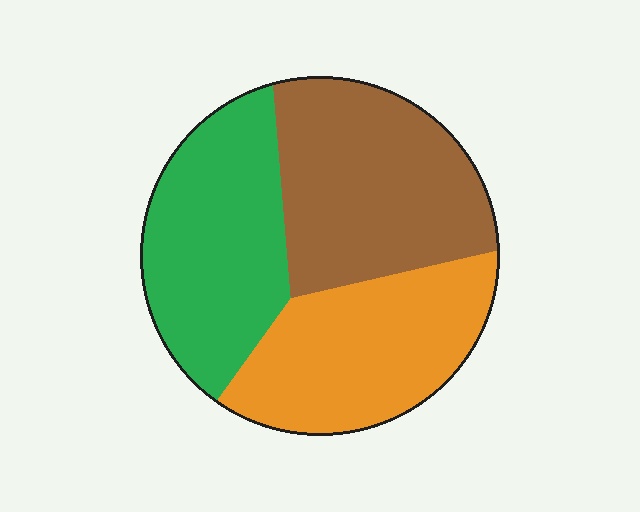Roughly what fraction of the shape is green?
Green takes up about one third (1/3) of the shape.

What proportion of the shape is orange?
Orange covers roughly 30% of the shape.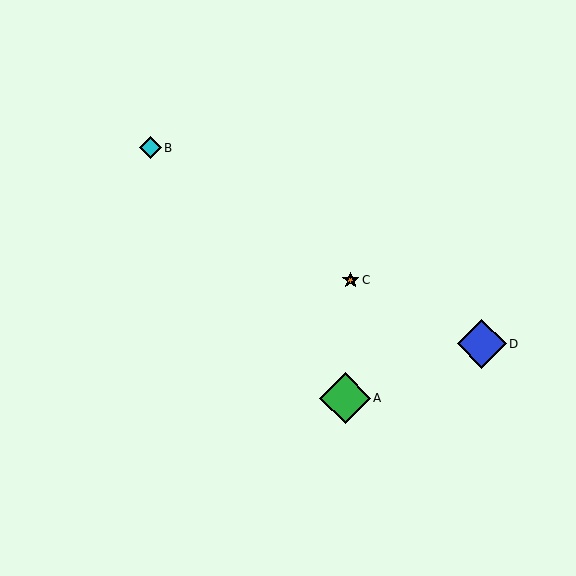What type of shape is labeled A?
Shape A is a green diamond.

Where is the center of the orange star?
The center of the orange star is at (351, 280).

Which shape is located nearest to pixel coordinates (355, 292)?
The orange star (labeled C) at (351, 280) is nearest to that location.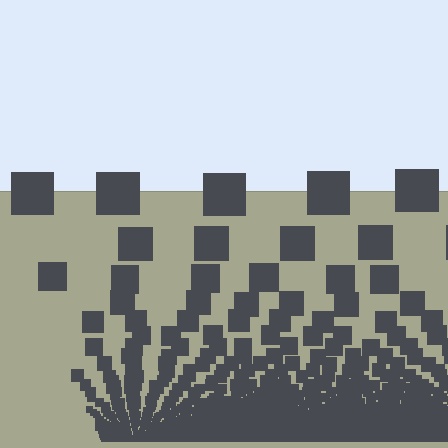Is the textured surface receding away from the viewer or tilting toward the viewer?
The surface appears to tilt toward the viewer. Texture elements get larger and sparser toward the top.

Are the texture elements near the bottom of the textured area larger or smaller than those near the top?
Smaller. The gradient is inverted — elements near the bottom are smaller and denser.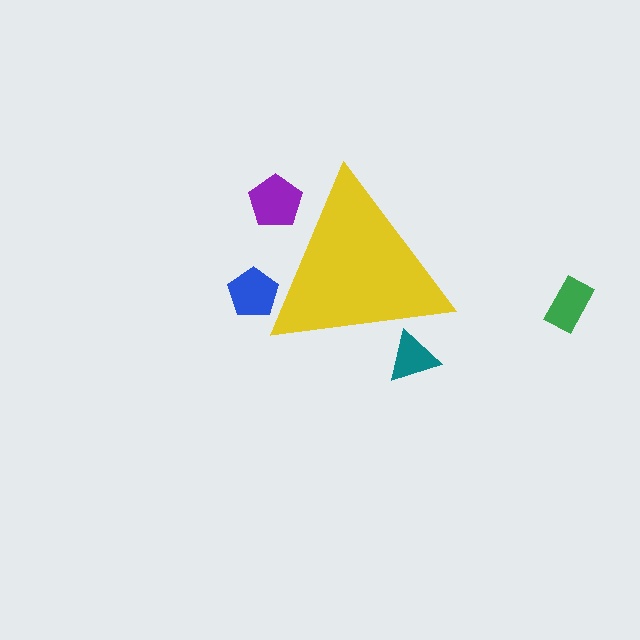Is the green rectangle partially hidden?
No, the green rectangle is fully visible.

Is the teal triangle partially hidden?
Yes, the teal triangle is partially hidden behind the yellow triangle.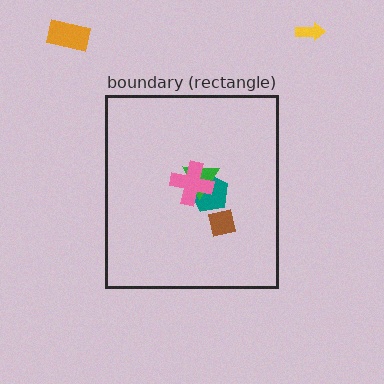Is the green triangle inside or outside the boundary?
Inside.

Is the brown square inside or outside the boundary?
Inside.